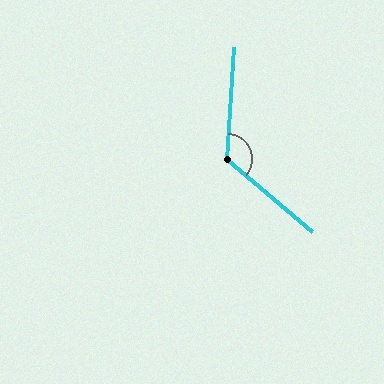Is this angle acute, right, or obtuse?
It is obtuse.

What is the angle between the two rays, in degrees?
Approximately 127 degrees.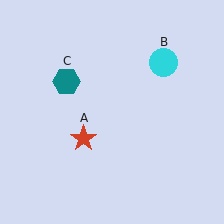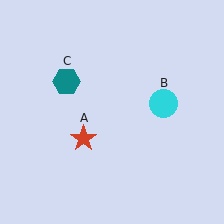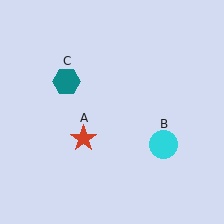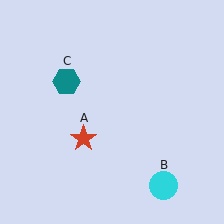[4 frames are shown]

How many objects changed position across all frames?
1 object changed position: cyan circle (object B).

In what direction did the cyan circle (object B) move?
The cyan circle (object B) moved down.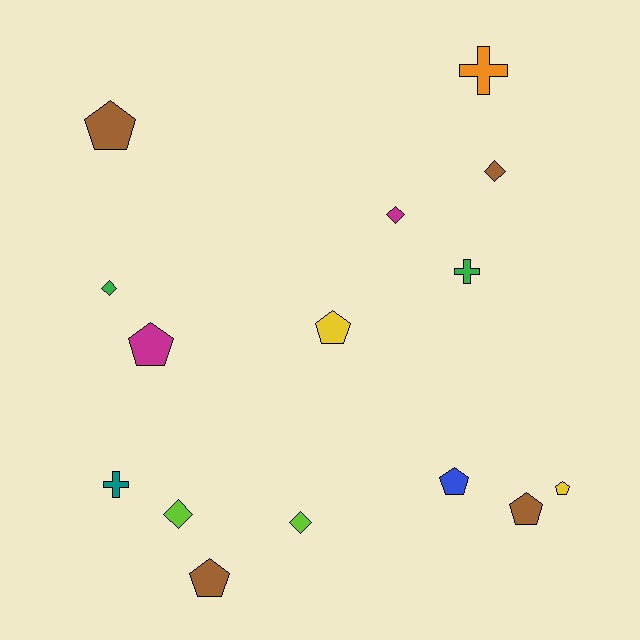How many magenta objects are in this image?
There are 2 magenta objects.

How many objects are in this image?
There are 15 objects.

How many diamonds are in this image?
There are 5 diamonds.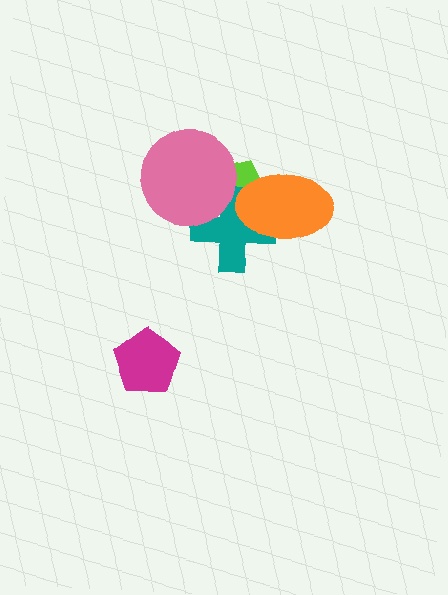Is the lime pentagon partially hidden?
Yes, it is partially covered by another shape.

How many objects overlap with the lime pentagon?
3 objects overlap with the lime pentagon.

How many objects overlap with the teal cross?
3 objects overlap with the teal cross.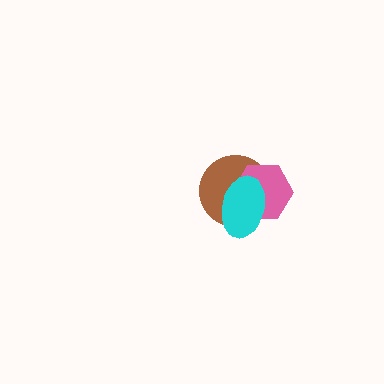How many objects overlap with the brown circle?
2 objects overlap with the brown circle.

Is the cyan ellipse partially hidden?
No, no other shape covers it.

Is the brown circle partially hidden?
Yes, it is partially covered by another shape.